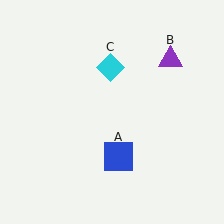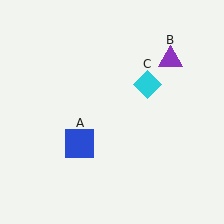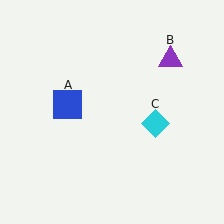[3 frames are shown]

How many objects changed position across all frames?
2 objects changed position: blue square (object A), cyan diamond (object C).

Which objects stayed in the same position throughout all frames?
Purple triangle (object B) remained stationary.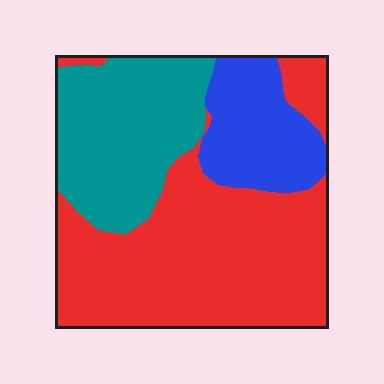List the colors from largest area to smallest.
From largest to smallest: red, teal, blue.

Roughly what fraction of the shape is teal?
Teal takes up about one quarter (1/4) of the shape.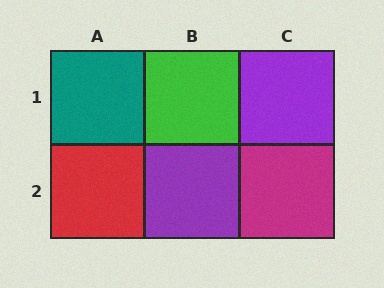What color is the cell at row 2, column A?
Red.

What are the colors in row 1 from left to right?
Teal, green, purple.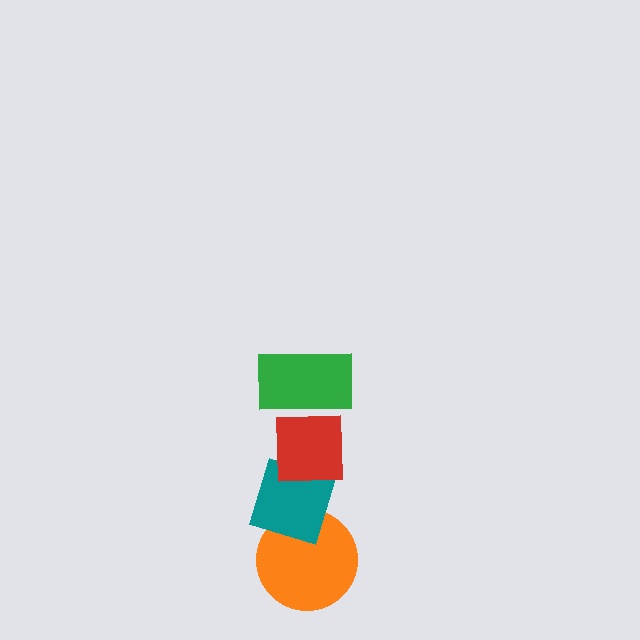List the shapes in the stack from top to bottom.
From top to bottom: the green rectangle, the red square, the teal diamond, the orange circle.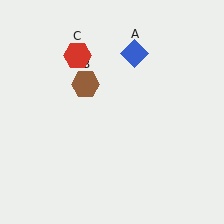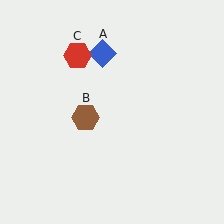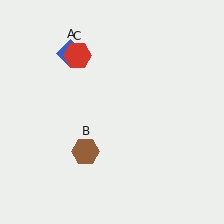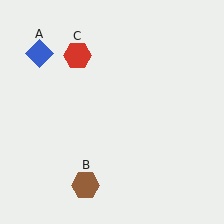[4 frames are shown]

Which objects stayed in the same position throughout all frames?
Red hexagon (object C) remained stationary.